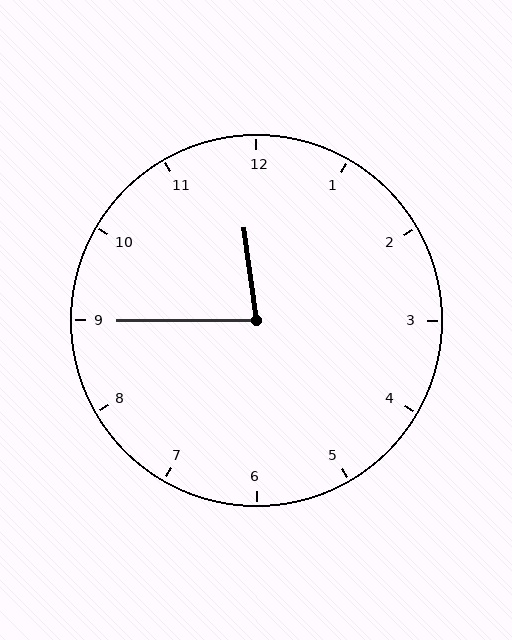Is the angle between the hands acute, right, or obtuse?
It is acute.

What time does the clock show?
11:45.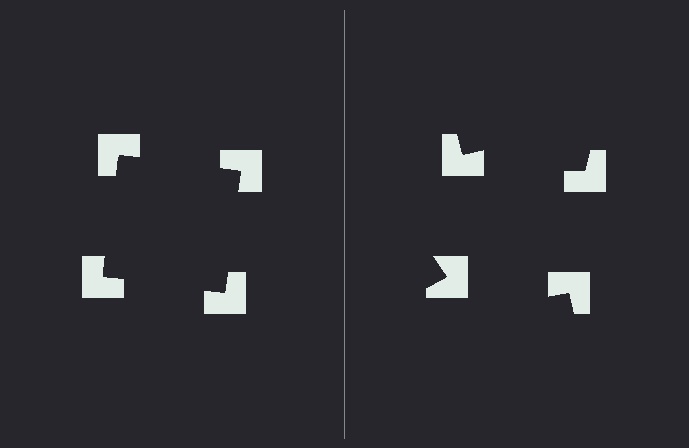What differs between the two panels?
The notched squares are positioned identically on both sides; only the wedge orientations differ. On the left they align to a square; on the right they are misaligned.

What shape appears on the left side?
An illusory square.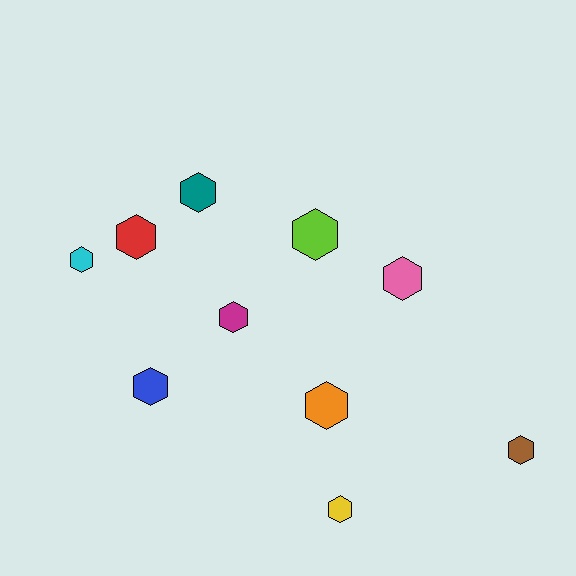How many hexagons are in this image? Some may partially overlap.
There are 10 hexagons.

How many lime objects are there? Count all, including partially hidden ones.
There is 1 lime object.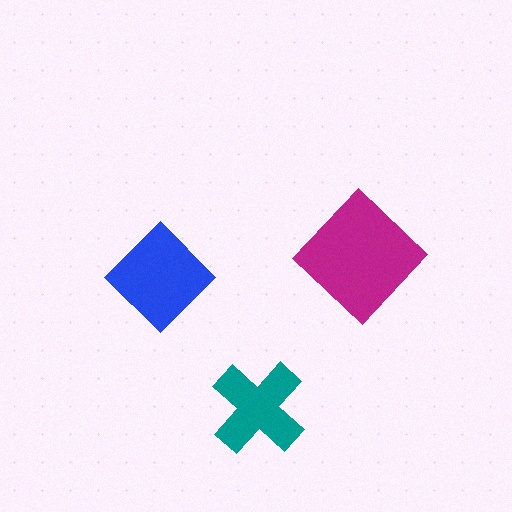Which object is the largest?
The magenta diamond.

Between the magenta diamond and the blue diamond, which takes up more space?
The magenta diamond.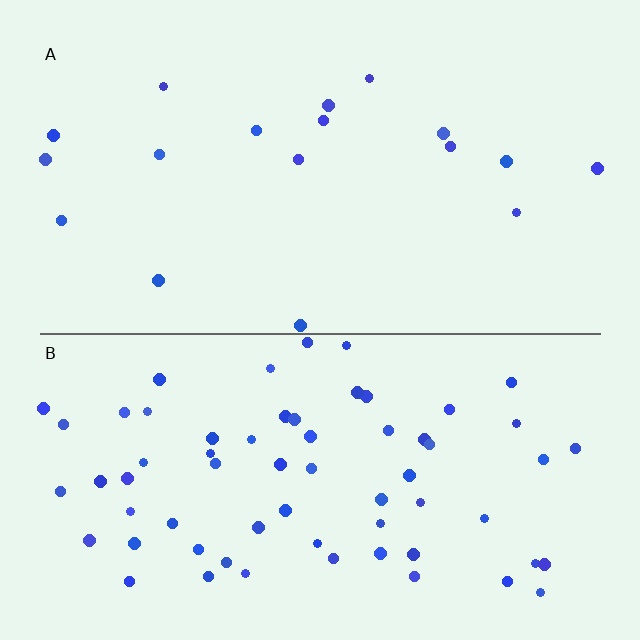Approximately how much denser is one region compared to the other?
Approximately 3.6× — region B over region A.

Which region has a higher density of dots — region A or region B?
B (the bottom).